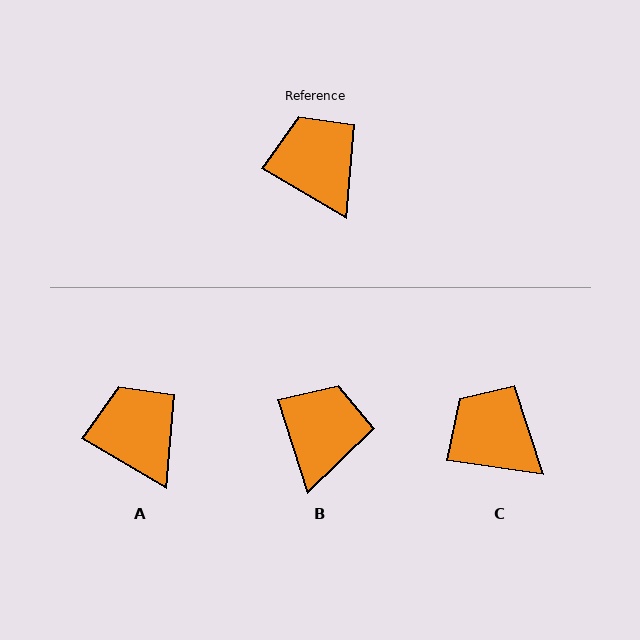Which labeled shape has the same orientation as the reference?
A.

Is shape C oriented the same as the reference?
No, it is off by about 23 degrees.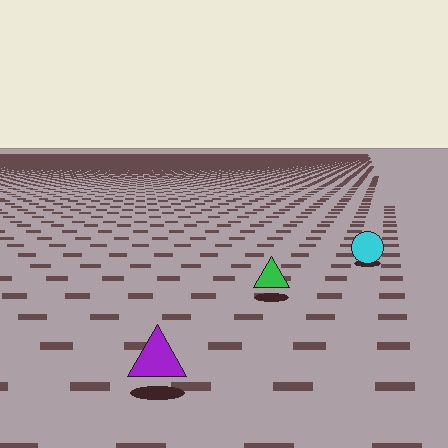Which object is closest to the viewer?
The purple triangle is closest. The texture marks near it are larger and more spread out.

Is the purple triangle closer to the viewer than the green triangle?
Yes. The purple triangle is closer — you can tell from the texture gradient: the ground texture is coarser near it.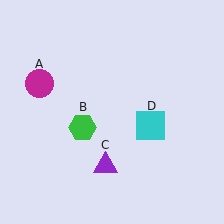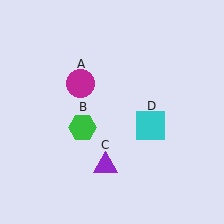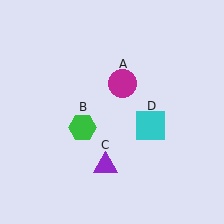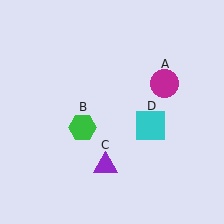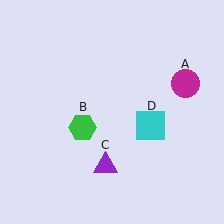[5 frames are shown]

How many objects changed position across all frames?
1 object changed position: magenta circle (object A).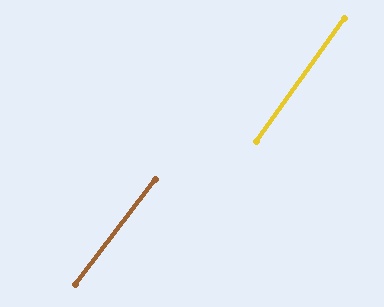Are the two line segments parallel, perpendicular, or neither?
Parallel — their directions differ by only 1.7°.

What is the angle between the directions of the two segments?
Approximately 2 degrees.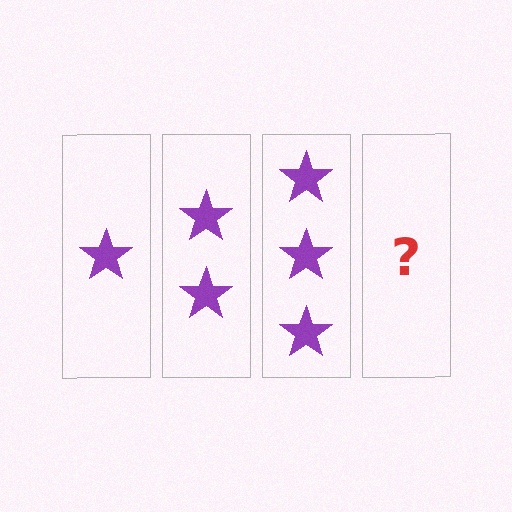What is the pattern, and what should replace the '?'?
The pattern is that each step adds one more star. The '?' should be 4 stars.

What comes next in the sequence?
The next element should be 4 stars.